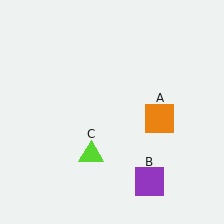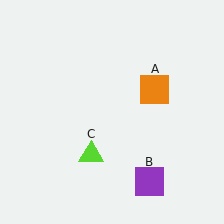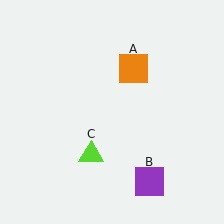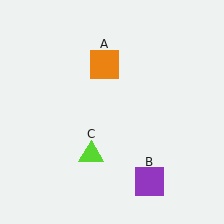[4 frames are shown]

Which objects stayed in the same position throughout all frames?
Purple square (object B) and lime triangle (object C) remained stationary.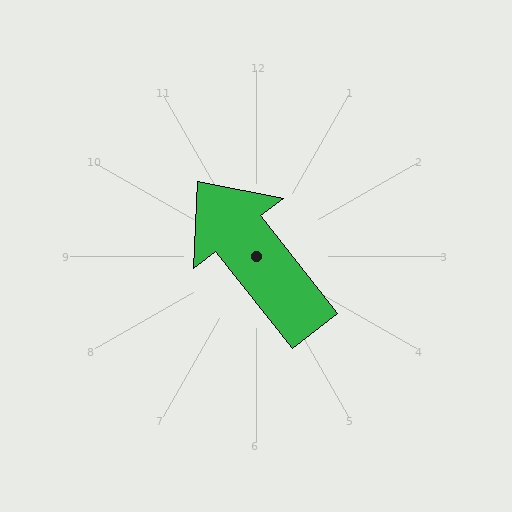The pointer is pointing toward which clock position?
Roughly 11 o'clock.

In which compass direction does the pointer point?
Northwest.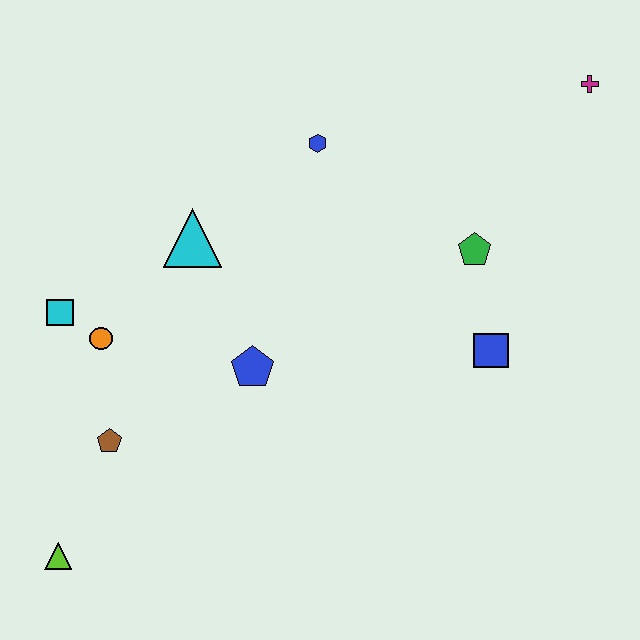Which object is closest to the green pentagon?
The blue square is closest to the green pentagon.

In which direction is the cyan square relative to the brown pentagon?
The cyan square is above the brown pentagon.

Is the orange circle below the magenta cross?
Yes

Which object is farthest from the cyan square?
The magenta cross is farthest from the cyan square.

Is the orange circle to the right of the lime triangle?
Yes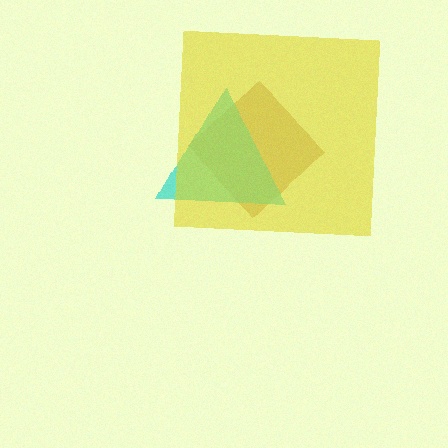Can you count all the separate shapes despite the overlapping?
Yes, there are 3 separate shapes.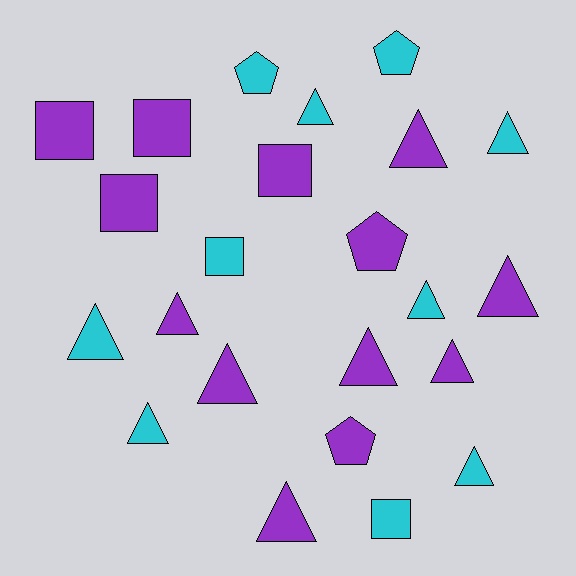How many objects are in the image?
There are 23 objects.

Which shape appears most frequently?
Triangle, with 13 objects.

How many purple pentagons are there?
There are 2 purple pentagons.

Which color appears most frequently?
Purple, with 13 objects.